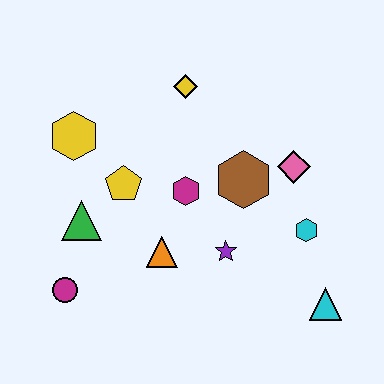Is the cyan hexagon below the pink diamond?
Yes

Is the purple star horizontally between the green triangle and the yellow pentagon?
No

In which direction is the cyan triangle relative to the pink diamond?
The cyan triangle is below the pink diamond.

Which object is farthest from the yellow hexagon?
The cyan triangle is farthest from the yellow hexagon.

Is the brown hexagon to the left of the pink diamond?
Yes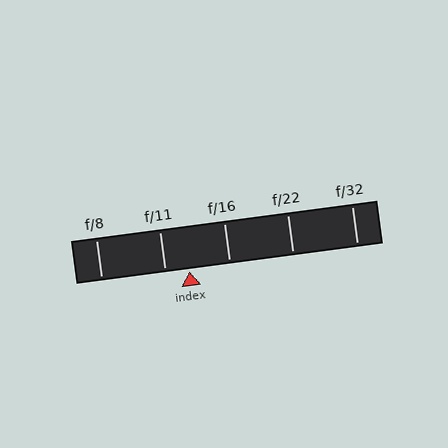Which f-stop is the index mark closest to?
The index mark is closest to f/11.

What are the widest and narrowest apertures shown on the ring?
The widest aperture shown is f/8 and the narrowest is f/32.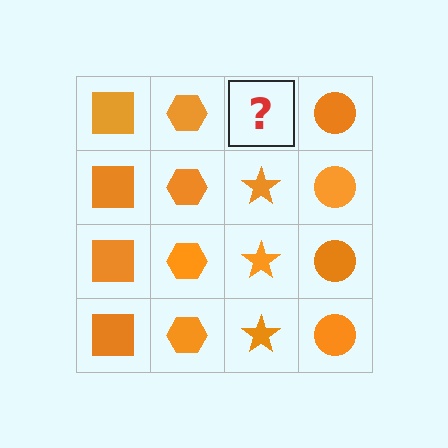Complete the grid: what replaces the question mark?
The question mark should be replaced with an orange star.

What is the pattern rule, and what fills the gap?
The rule is that each column has a consistent shape. The gap should be filled with an orange star.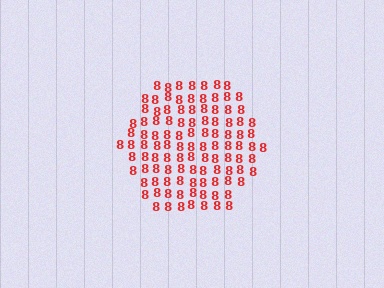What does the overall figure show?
The overall figure shows a hexagon.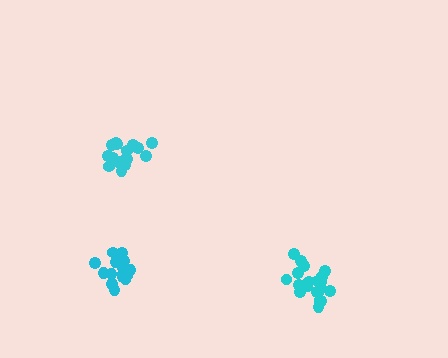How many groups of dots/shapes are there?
There are 3 groups.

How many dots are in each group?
Group 1: 20 dots, Group 2: 18 dots, Group 3: 17 dots (55 total).